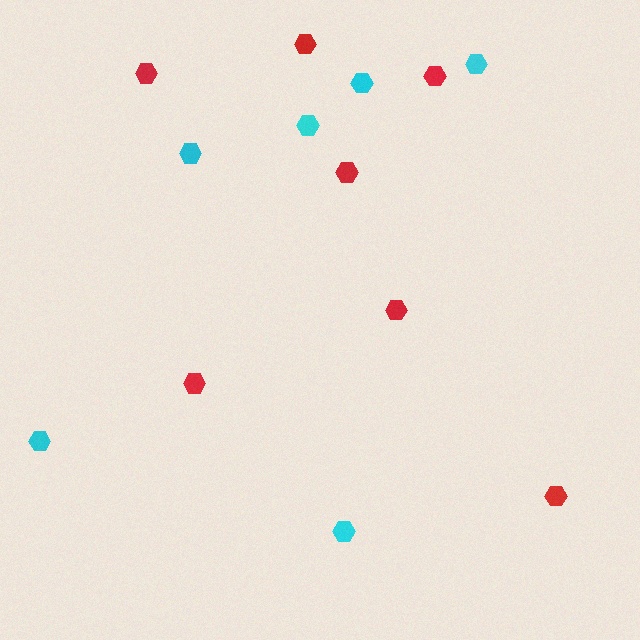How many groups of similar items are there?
There are 2 groups: one group of cyan hexagons (6) and one group of red hexagons (7).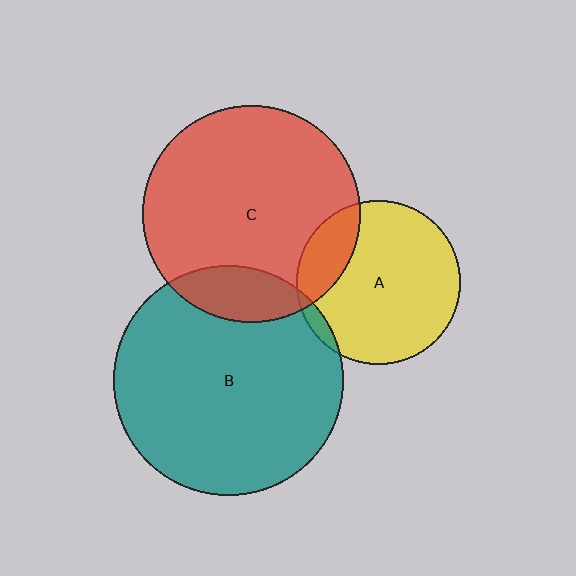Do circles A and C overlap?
Yes.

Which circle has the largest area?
Circle B (teal).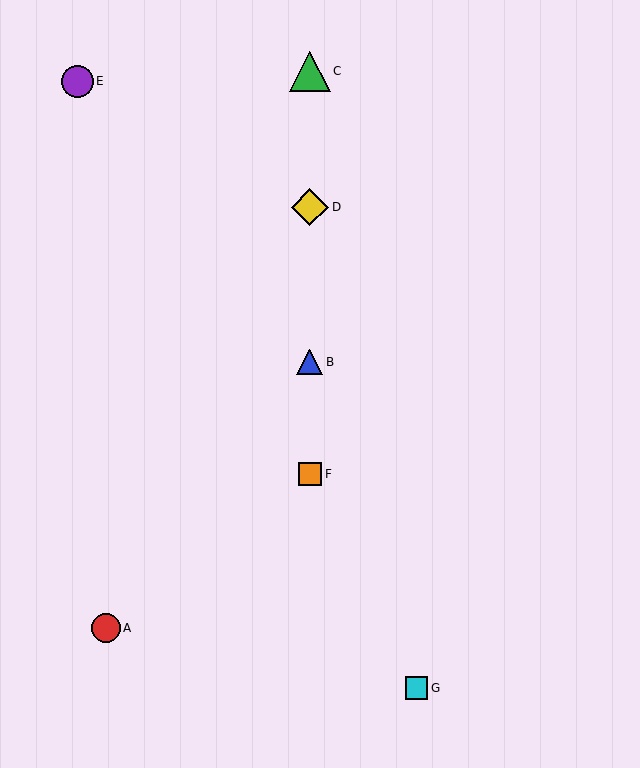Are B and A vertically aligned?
No, B is at x≈310 and A is at x≈106.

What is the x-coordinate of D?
Object D is at x≈310.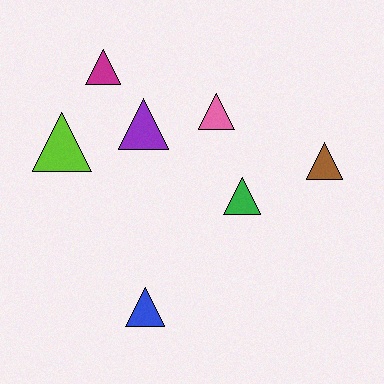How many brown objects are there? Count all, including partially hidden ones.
There is 1 brown object.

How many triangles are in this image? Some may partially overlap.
There are 7 triangles.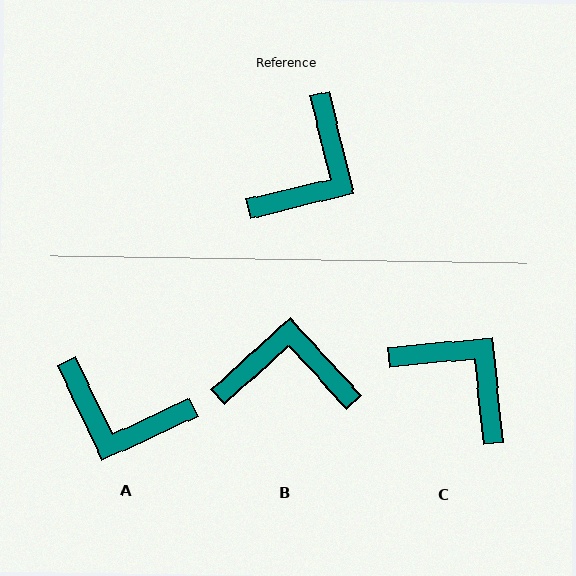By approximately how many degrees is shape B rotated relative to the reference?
Approximately 119 degrees counter-clockwise.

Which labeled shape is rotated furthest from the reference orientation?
B, about 119 degrees away.